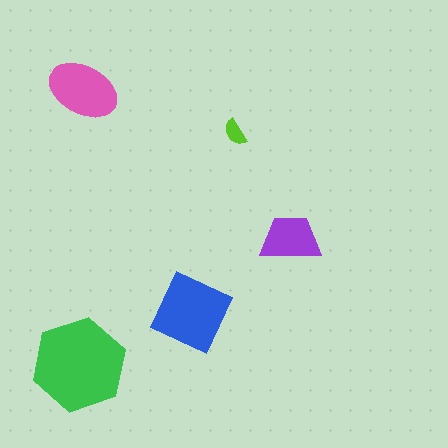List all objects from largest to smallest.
The green hexagon, the blue diamond, the pink ellipse, the purple trapezoid, the lime semicircle.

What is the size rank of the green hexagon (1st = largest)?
1st.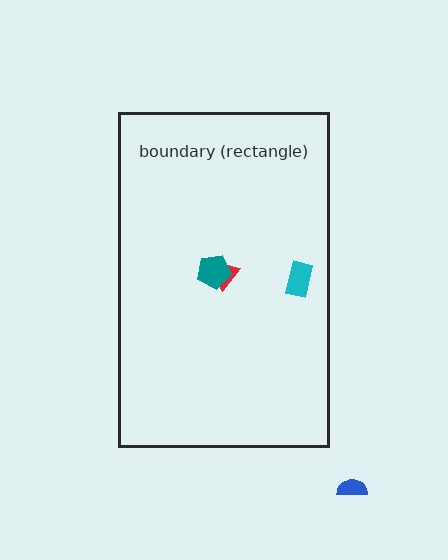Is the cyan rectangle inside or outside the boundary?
Inside.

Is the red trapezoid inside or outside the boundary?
Inside.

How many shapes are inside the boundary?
3 inside, 1 outside.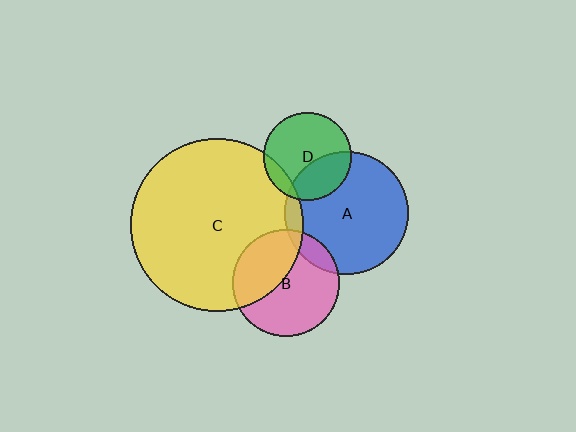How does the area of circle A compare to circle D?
Approximately 2.0 times.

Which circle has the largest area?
Circle C (yellow).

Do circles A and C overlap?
Yes.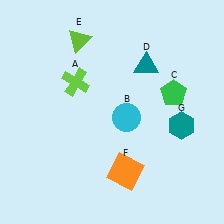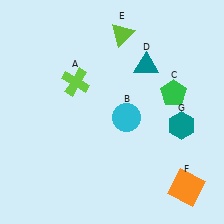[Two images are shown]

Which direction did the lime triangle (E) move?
The lime triangle (E) moved right.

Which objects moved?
The objects that moved are: the lime triangle (E), the orange square (F).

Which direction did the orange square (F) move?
The orange square (F) moved right.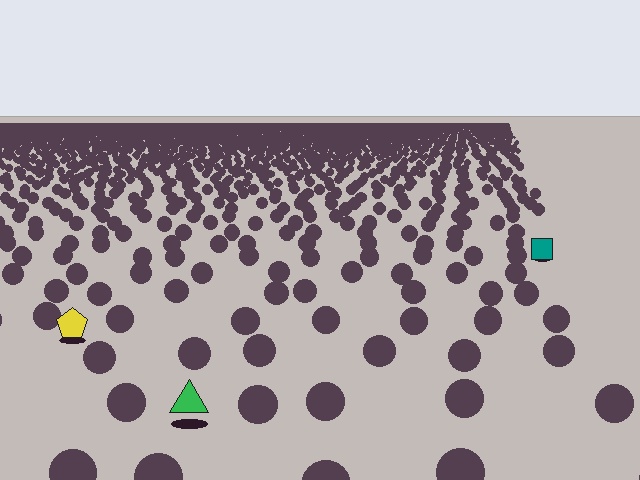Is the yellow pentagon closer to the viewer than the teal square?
Yes. The yellow pentagon is closer — you can tell from the texture gradient: the ground texture is coarser near it.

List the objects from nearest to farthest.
From nearest to farthest: the green triangle, the yellow pentagon, the teal square.